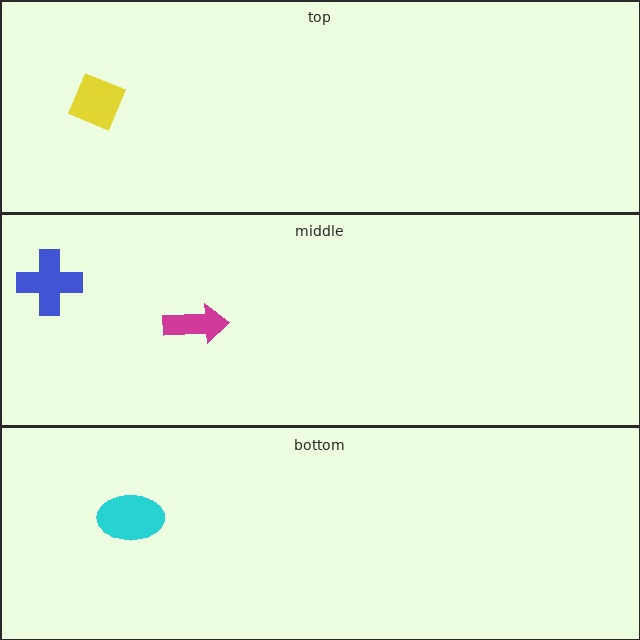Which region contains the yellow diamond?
The top region.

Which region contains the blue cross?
The middle region.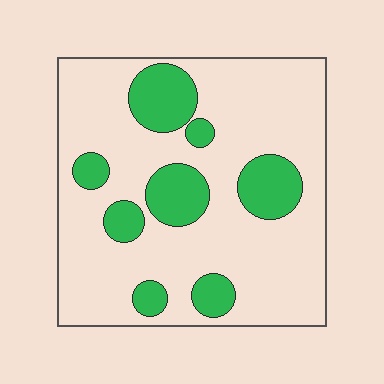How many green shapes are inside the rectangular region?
8.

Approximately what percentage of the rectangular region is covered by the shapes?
Approximately 20%.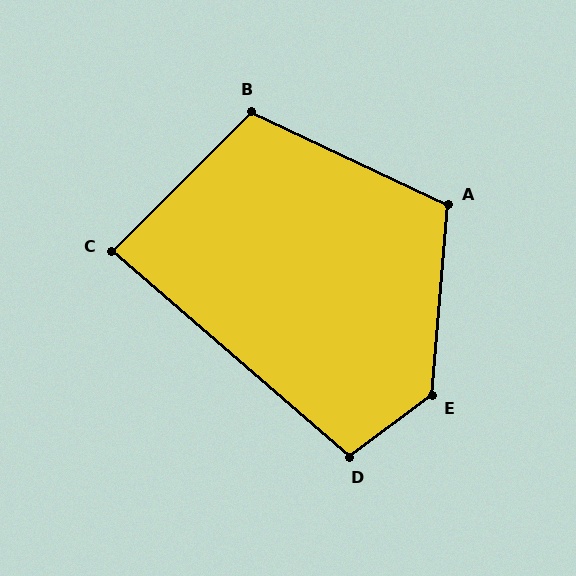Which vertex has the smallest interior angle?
C, at approximately 86 degrees.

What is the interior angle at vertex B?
Approximately 110 degrees (obtuse).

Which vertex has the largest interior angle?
E, at approximately 131 degrees.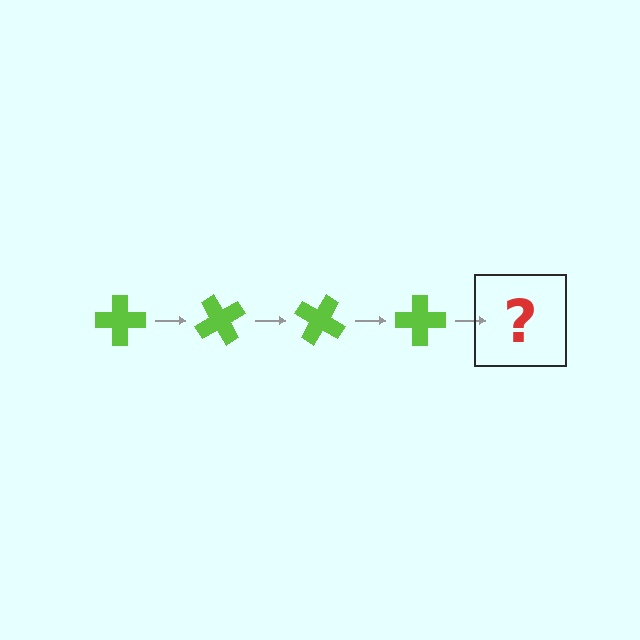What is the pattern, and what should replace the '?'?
The pattern is that the cross rotates 60 degrees each step. The '?' should be a lime cross rotated 240 degrees.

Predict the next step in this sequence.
The next step is a lime cross rotated 240 degrees.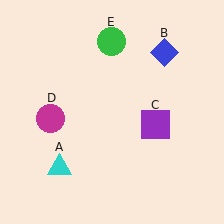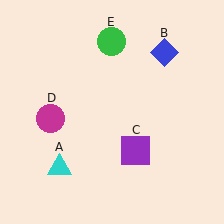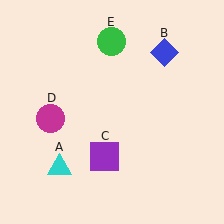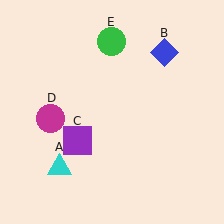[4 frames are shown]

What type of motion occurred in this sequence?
The purple square (object C) rotated clockwise around the center of the scene.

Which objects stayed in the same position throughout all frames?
Cyan triangle (object A) and blue diamond (object B) and magenta circle (object D) and green circle (object E) remained stationary.